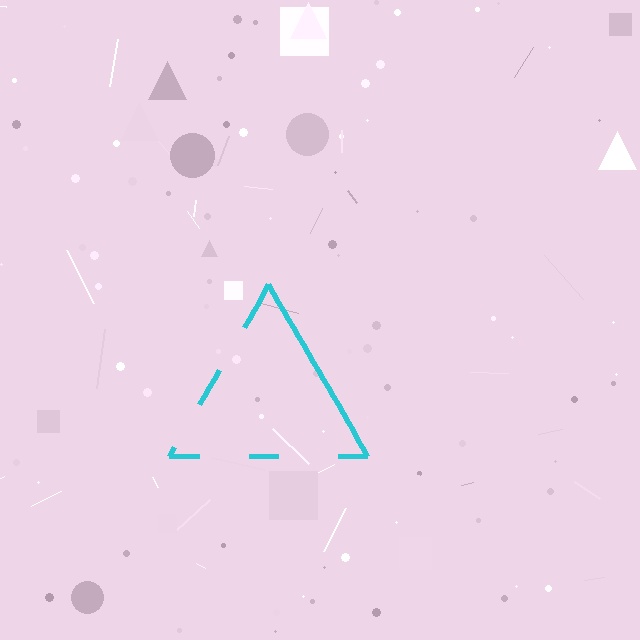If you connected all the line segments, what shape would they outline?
They would outline a triangle.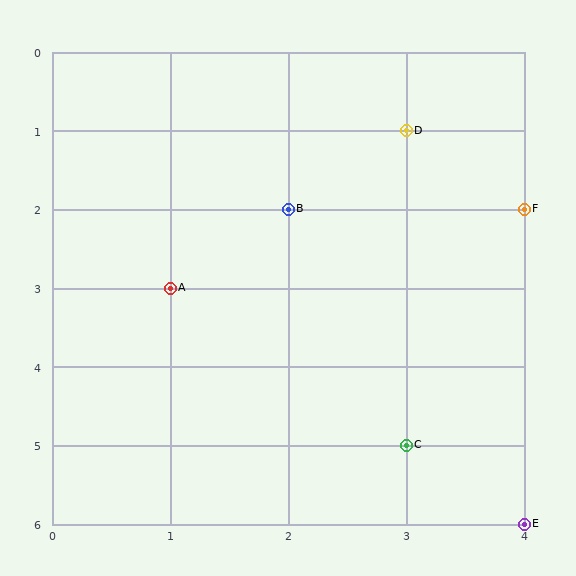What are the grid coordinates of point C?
Point C is at grid coordinates (3, 5).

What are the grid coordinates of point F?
Point F is at grid coordinates (4, 2).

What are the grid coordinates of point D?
Point D is at grid coordinates (3, 1).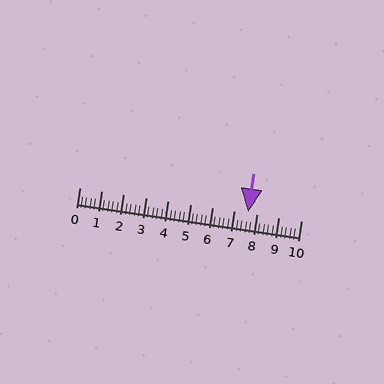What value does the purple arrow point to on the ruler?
The purple arrow points to approximately 7.6.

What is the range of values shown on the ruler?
The ruler shows values from 0 to 10.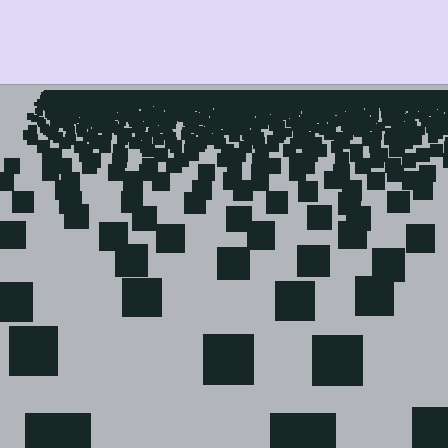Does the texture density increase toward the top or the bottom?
Density increases toward the top.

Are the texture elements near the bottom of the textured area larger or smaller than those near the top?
Larger. Near the bottom, elements are closer to the viewer and appear at a bigger on-screen size.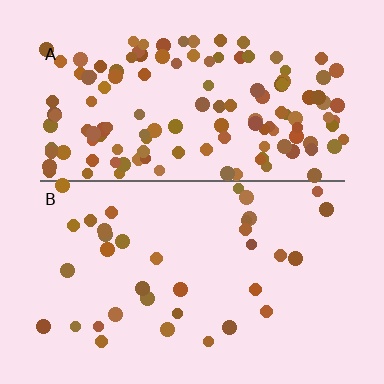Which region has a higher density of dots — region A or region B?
A (the top).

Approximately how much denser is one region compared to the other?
Approximately 3.7× — region A over region B.